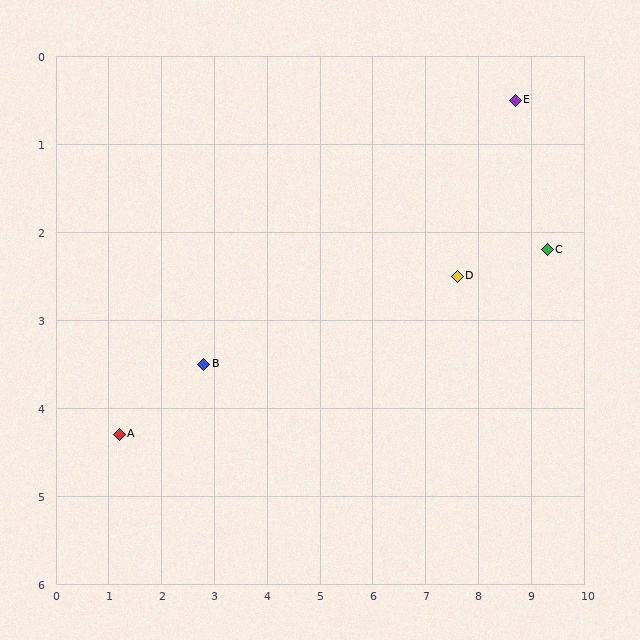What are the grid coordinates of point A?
Point A is at approximately (1.2, 4.3).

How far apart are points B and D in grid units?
Points B and D are about 4.9 grid units apart.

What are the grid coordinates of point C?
Point C is at approximately (9.3, 2.2).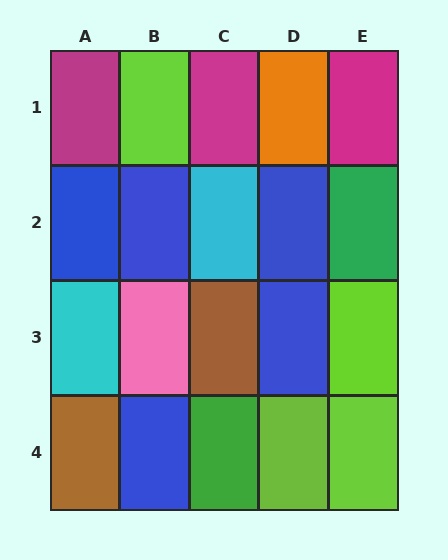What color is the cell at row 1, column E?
Magenta.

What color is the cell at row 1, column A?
Magenta.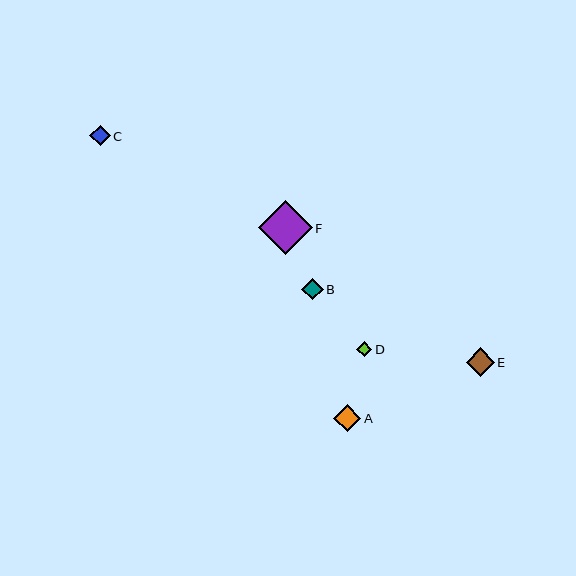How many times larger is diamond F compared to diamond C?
Diamond F is approximately 2.6 times the size of diamond C.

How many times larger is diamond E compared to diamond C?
Diamond E is approximately 1.4 times the size of diamond C.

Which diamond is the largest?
Diamond F is the largest with a size of approximately 54 pixels.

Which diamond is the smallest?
Diamond D is the smallest with a size of approximately 15 pixels.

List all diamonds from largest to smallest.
From largest to smallest: F, E, A, B, C, D.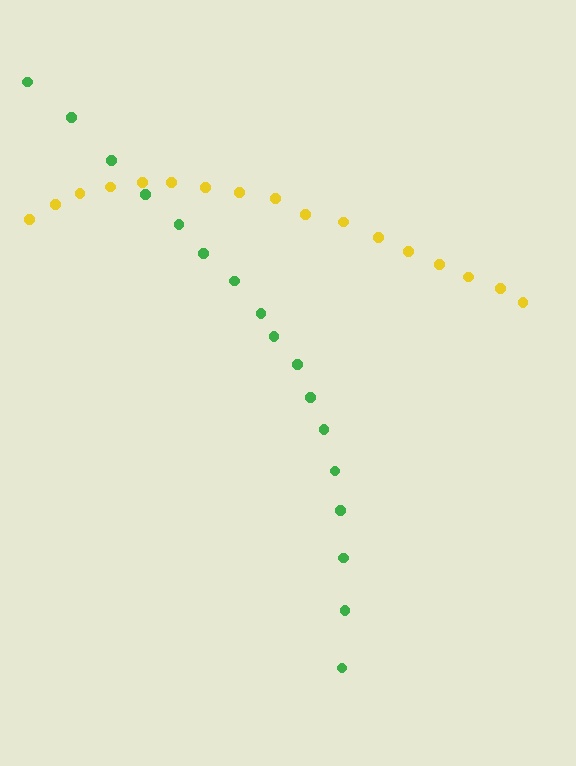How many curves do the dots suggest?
There are 2 distinct paths.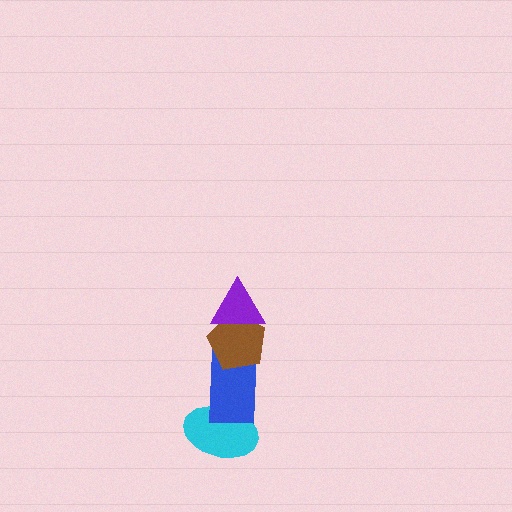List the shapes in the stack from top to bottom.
From top to bottom: the purple triangle, the brown pentagon, the blue rectangle, the cyan ellipse.